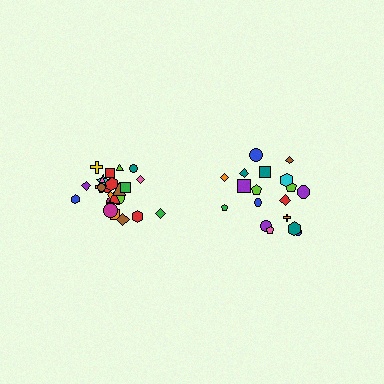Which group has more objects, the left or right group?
The left group.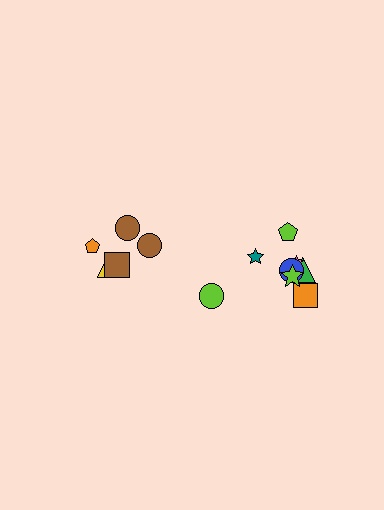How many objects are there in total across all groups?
There are 13 objects.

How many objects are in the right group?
There are 8 objects.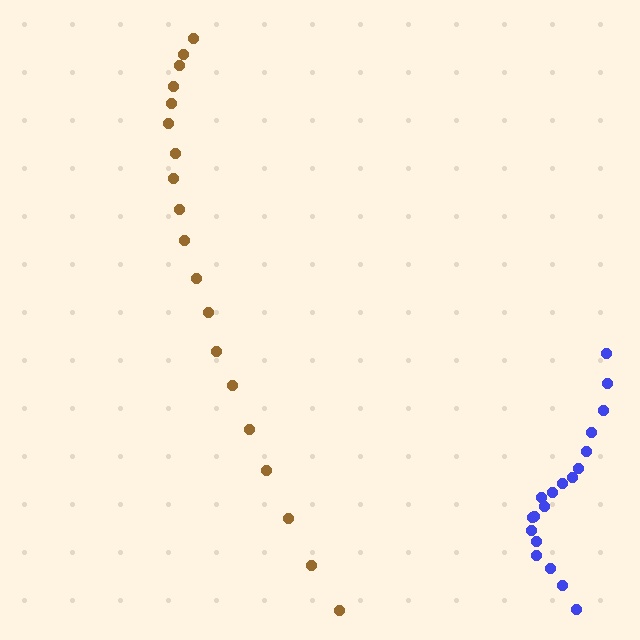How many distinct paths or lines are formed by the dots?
There are 2 distinct paths.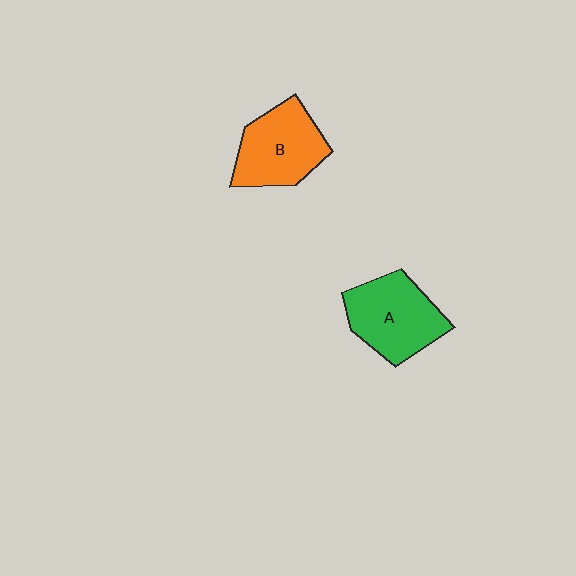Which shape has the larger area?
Shape A (green).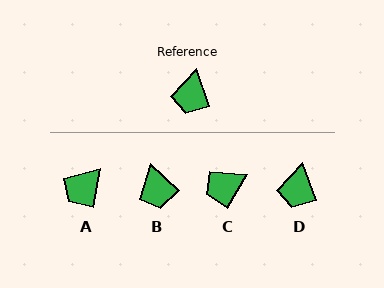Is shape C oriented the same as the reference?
No, it is off by about 49 degrees.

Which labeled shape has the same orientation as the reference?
D.